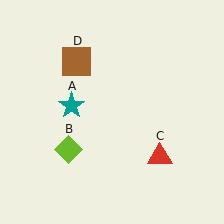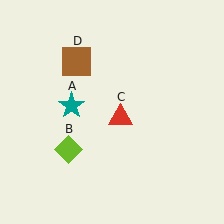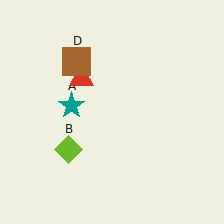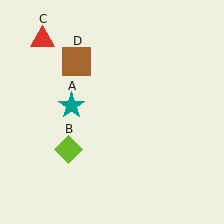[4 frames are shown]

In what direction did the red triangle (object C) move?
The red triangle (object C) moved up and to the left.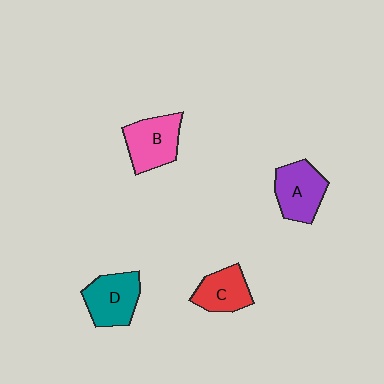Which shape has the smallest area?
Shape C (red).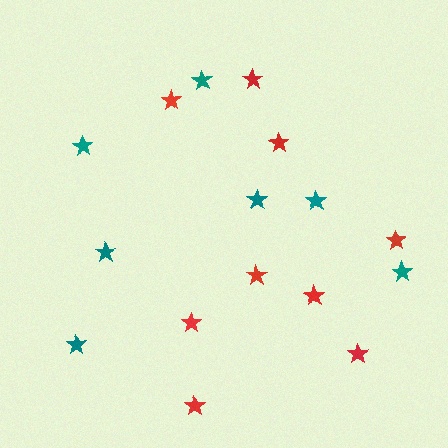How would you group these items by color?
There are 2 groups: one group of red stars (9) and one group of teal stars (7).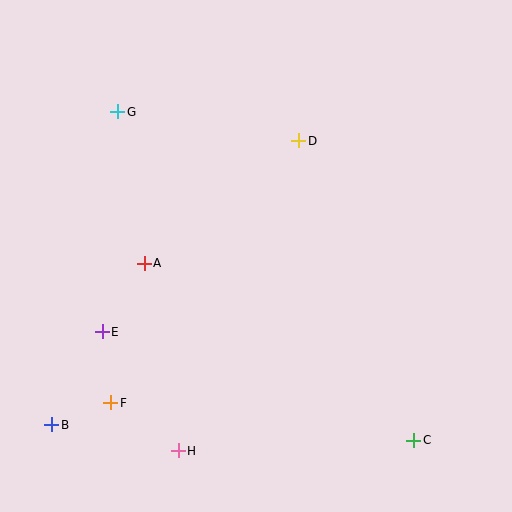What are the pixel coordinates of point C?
Point C is at (414, 440).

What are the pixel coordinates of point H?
Point H is at (178, 451).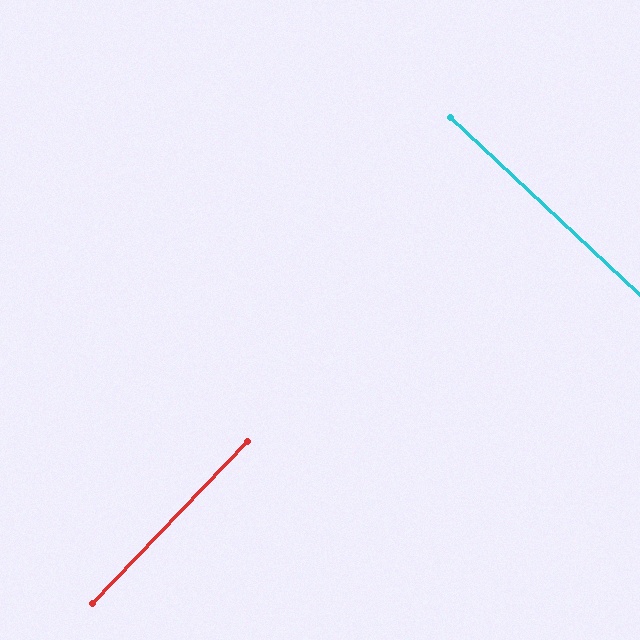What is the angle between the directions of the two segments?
Approximately 89 degrees.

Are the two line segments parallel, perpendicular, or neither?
Perpendicular — they meet at approximately 89°.